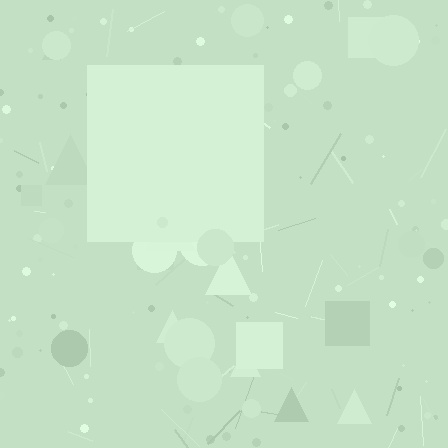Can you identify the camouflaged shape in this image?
The camouflaged shape is a square.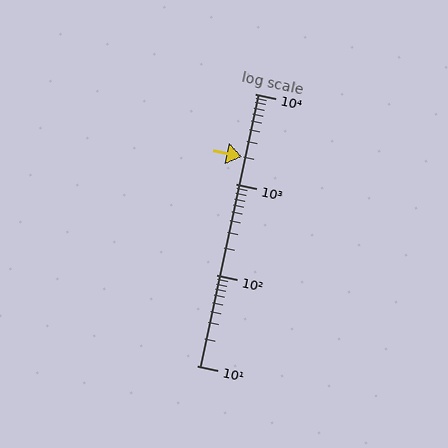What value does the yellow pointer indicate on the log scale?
The pointer indicates approximately 2000.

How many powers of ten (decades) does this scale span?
The scale spans 3 decades, from 10 to 10000.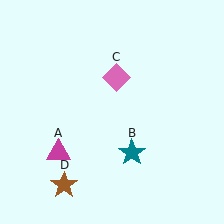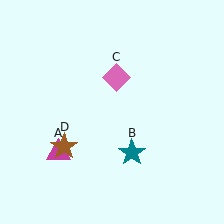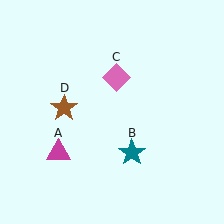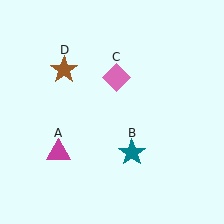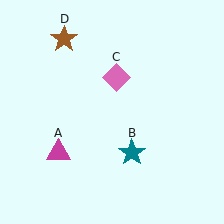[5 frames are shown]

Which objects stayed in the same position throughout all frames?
Magenta triangle (object A) and teal star (object B) and pink diamond (object C) remained stationary.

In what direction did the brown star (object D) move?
The brown star (object D) moved up.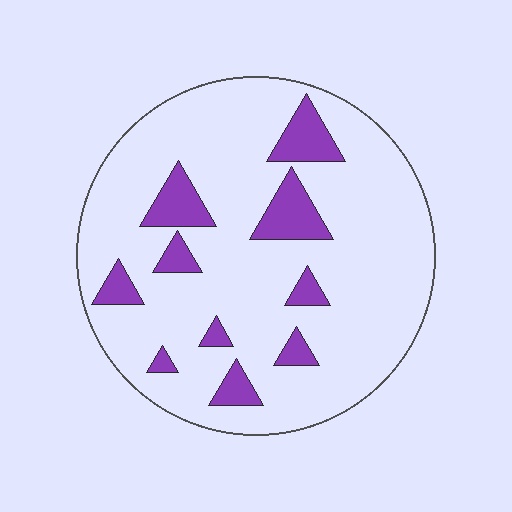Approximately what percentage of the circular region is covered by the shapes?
Approximately 15%.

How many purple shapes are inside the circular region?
10.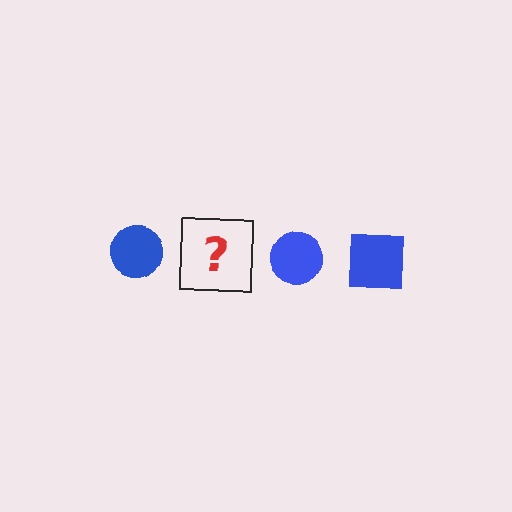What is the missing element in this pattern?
The missing element is a blue square.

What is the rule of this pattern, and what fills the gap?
The rule is that the pattern cycles through circle, square shapes in blue. The gap should be filled with a blue square.